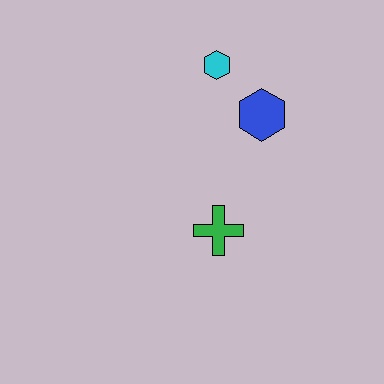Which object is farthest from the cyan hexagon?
The green cross is farthest from the cyan hexagon.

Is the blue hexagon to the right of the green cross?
Yes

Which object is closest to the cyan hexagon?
The blue hexagon is closest to the cyan hexagon.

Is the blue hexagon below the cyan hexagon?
Yes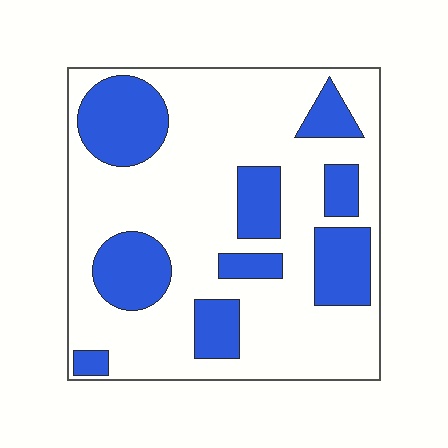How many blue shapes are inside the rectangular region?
9.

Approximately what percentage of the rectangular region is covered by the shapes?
Approximately 30%.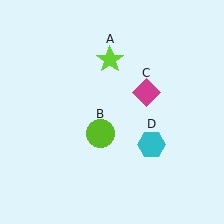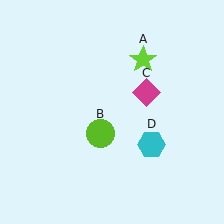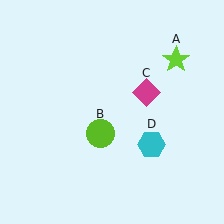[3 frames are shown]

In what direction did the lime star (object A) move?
The lime star (object A) moved right.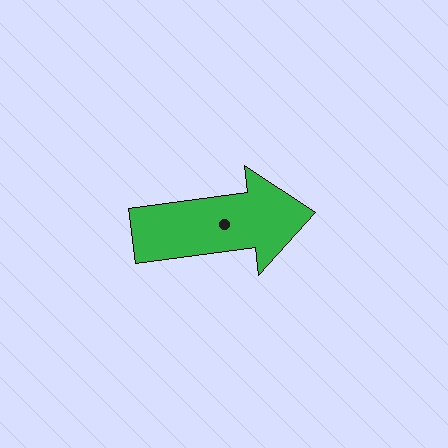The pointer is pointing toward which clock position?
Roughly 3 o'clock.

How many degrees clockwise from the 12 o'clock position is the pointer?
Approximately 83 degrees.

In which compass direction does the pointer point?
East.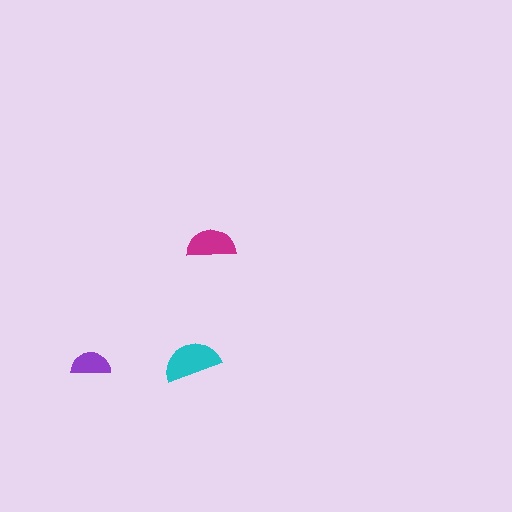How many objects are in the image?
There are 3 objects in the image.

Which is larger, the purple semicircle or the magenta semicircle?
The magenta one.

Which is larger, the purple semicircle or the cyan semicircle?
The cyan one.